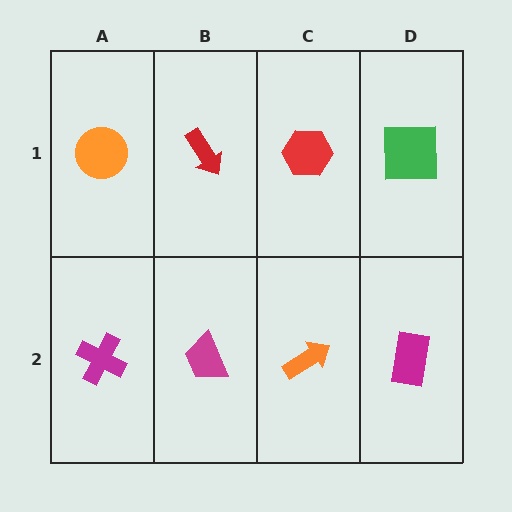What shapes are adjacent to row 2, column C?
A red hexagon (row 1, column C), a magenta trapezoid (row 2, column B), a magenta rectangle (row 2, column D).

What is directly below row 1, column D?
A magenta rectangle.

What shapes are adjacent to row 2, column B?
A red arrow (row 1, column B), a magenta cross (row 2, column A), an orange arrow (row 2, column C).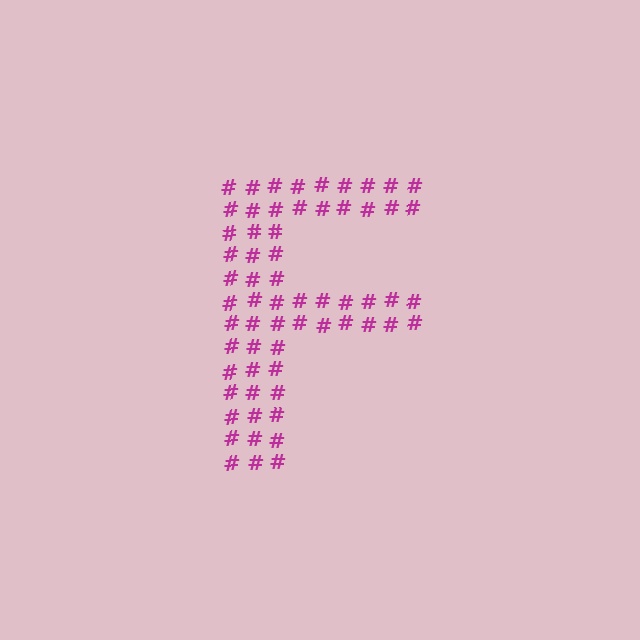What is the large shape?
The large shape is the letter F.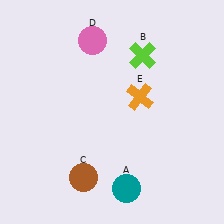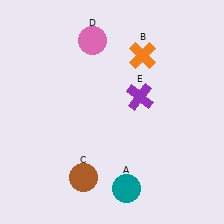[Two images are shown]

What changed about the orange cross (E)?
In Image 1, E is orange. In Image 2, it changed to purple.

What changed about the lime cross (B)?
In Image 1, B is lime. In Image 2, it changed to orange.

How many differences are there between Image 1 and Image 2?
There are 2 differences between the two images.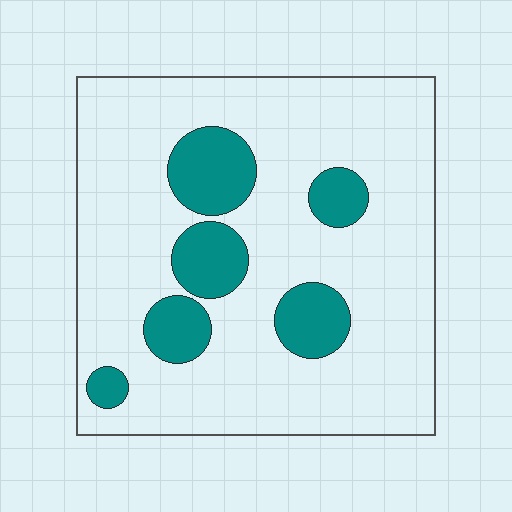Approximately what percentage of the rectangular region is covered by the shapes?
Approximately 20%.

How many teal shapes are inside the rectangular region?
6.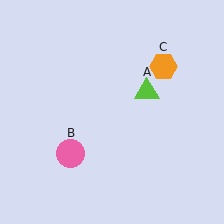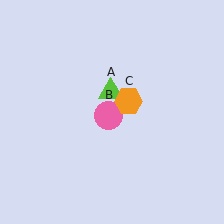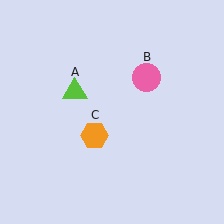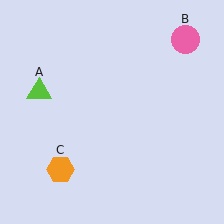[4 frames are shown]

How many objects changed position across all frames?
3 objects changed position: lime triangle (object A), pink circle (object B), orange hexagon (object C).